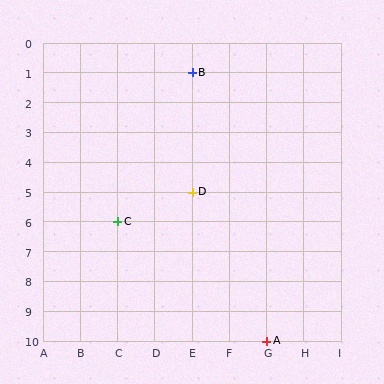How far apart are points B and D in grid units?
Points B and D are 4 rows apart.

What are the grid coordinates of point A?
Point A is at grid coordinates (G, 10).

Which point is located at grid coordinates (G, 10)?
Point A is at (G, 10).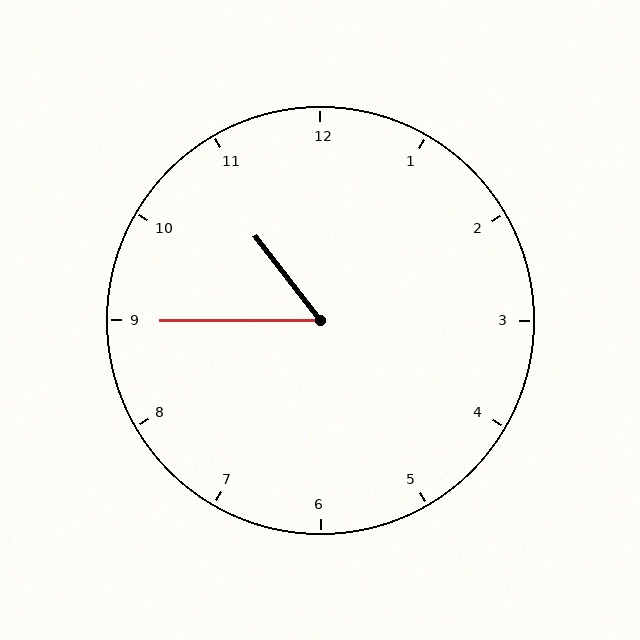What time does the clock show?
10:45.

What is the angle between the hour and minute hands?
Approximately 52 degrees.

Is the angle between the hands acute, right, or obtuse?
It is acute.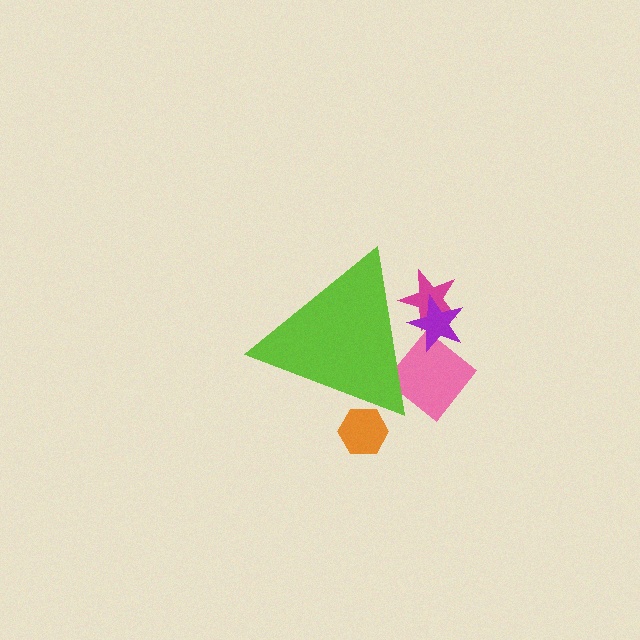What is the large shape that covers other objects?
A lime triangle.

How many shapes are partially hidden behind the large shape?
4 shapes are partially hidden.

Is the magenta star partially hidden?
Yes, the magenta star is partially hidden behind the lime triangle.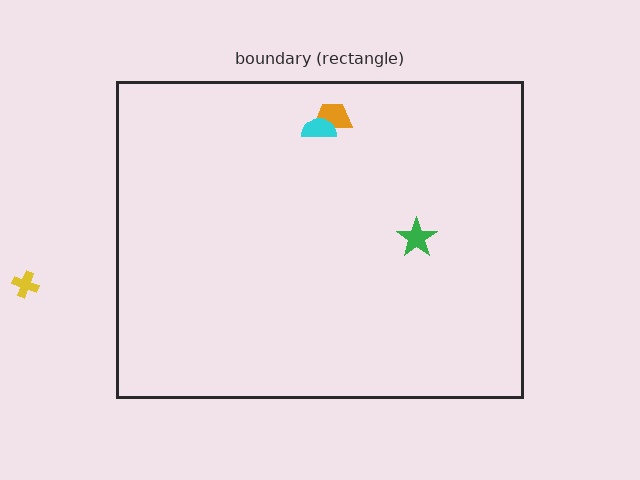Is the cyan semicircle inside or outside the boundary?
Inside.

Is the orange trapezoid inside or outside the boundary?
Inside.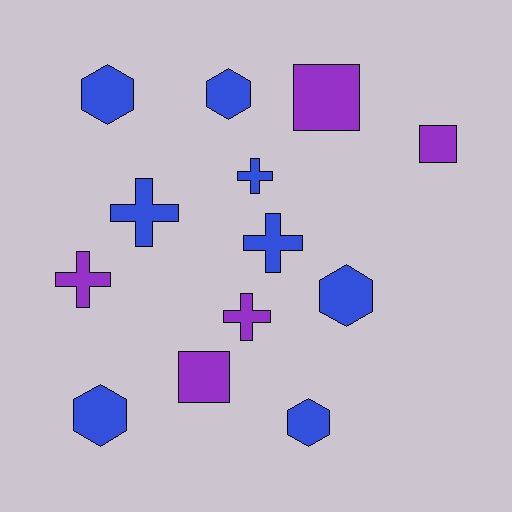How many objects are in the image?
There are 13 objects.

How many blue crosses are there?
There are 3 blue crosses.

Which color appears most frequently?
Blue, with 8 objects.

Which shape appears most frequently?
Hexagon, with 5 objects.